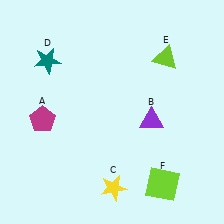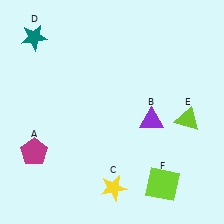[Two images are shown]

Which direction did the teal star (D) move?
The teal star (D) moved up.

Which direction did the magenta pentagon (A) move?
The magenta pentagon (A) moved down.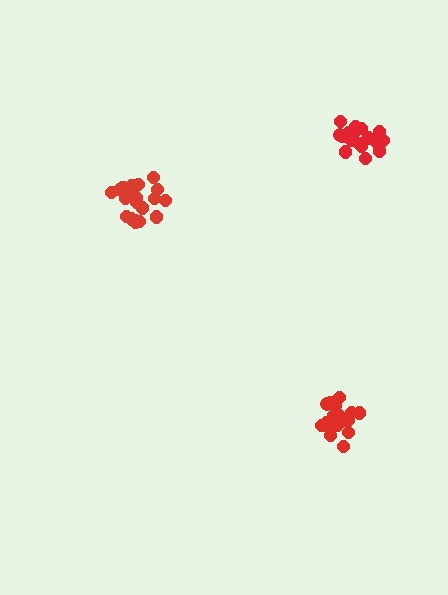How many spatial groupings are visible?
There are 3 spatial groupings.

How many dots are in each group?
Group 1: 20 dots, Group 2: 17 dots, Group 3: 19 dots (56 total).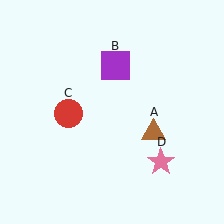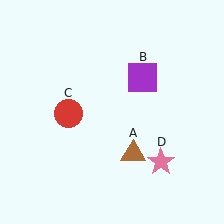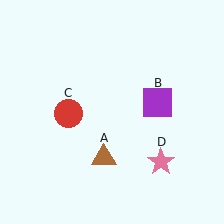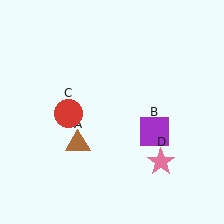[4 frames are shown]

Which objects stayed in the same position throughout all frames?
Red circle (object C) and pink star (object D) remained stationary.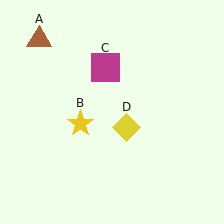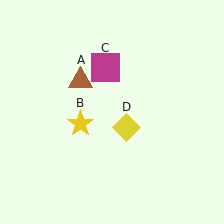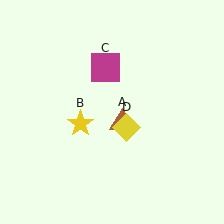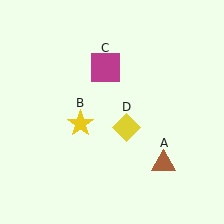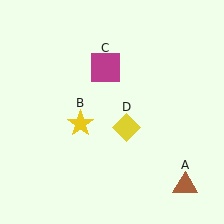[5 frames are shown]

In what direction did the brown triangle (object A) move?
The brown triangle (object A) moved down and to the right.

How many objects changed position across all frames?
1 object changed position: brown triangle (object A).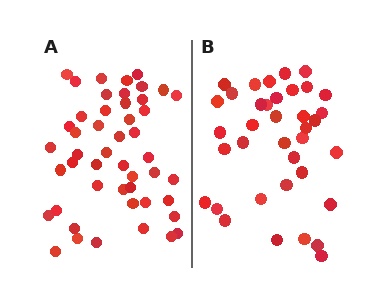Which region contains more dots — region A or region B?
Region A (the left region) has more dots.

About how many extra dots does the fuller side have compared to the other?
Region A has roughly 12 or so more dots than region B.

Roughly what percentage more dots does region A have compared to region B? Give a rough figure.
About 30% more.